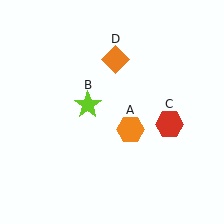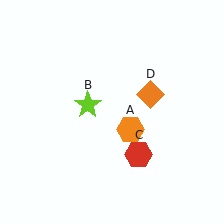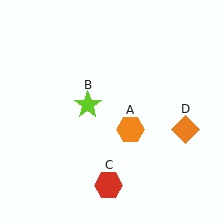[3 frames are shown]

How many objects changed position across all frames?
2 objects changed position: red hexagon (object C), orange diamond (object D).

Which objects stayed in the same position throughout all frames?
Orange hexagon (object A) and lime star (object B) remained stationary.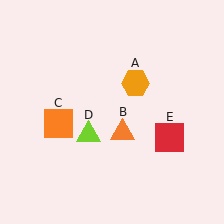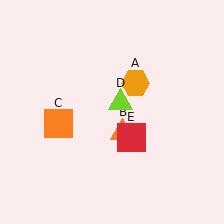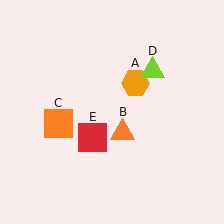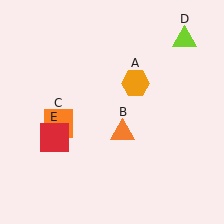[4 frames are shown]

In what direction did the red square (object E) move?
The red square (object E) moved left.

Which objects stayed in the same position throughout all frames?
Orange hexagon (object A) and orange triangle (object B) and orange square (object C) remained stationary.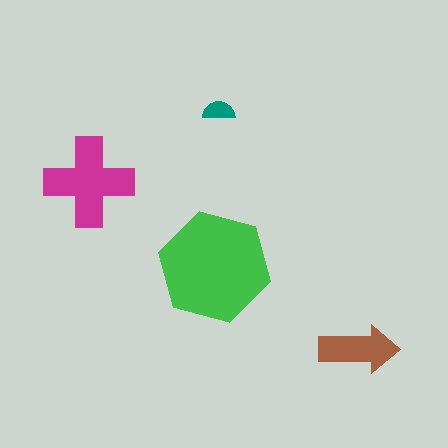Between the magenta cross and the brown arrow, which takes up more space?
The magenta cross.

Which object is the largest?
The green hexagon.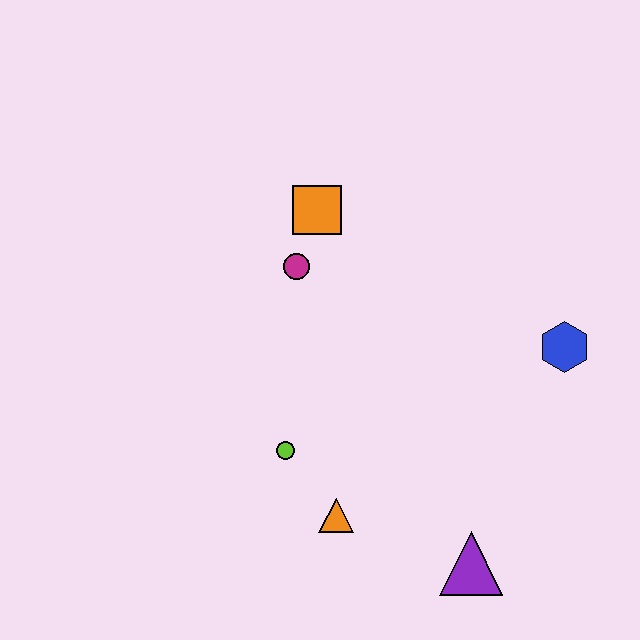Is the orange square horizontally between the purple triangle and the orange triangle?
No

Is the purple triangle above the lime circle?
No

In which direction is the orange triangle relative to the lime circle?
The orange triangle is below the lime circle.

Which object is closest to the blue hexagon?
The purple triangle is closest to the blue hexagon.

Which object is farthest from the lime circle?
The blue hexagon is farthest from the lime circle.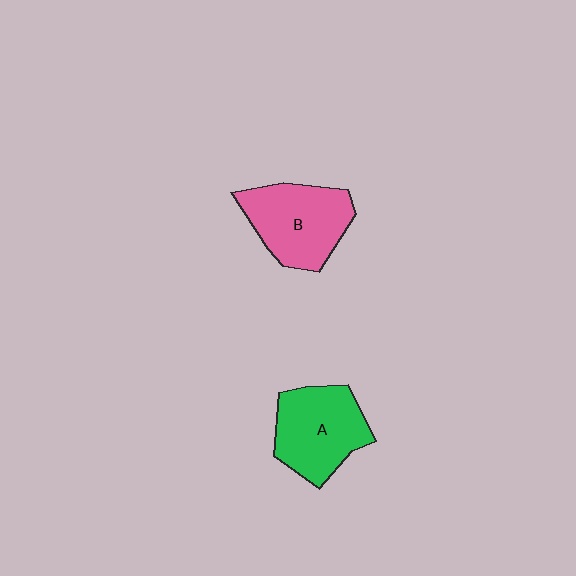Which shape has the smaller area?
Shape A (green).